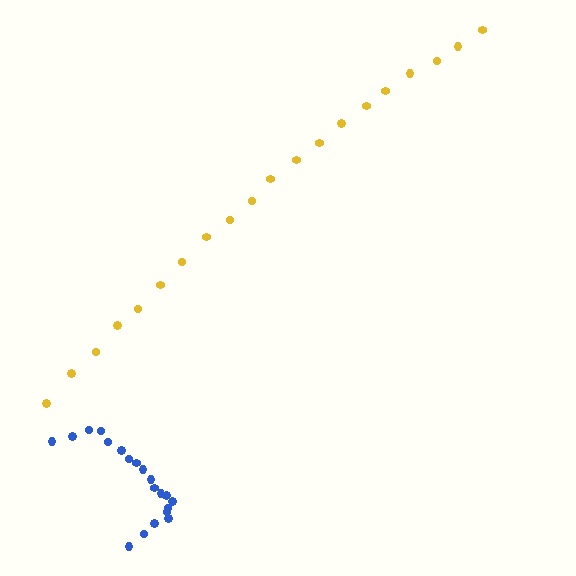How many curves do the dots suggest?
There are 2 distinct paths.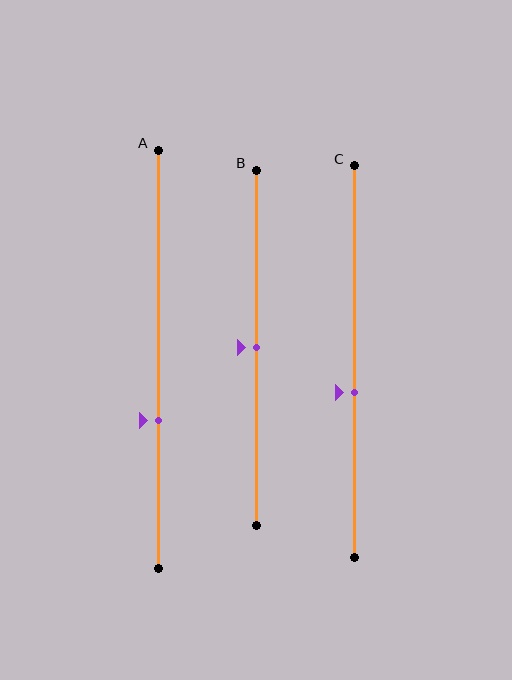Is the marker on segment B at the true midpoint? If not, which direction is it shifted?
Yes, the marker on segment B is at the true midpoint.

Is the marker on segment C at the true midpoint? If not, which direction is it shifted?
No, the marker on segment C is shifted downward by about 8% of the segment length.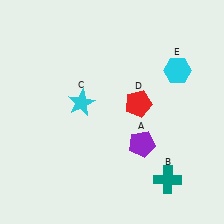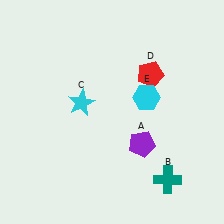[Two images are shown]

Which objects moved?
The objects that moved are: the red pentagon (D), the cyan hexagon (E).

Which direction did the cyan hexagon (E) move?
The cyan hexagon (E) moved left.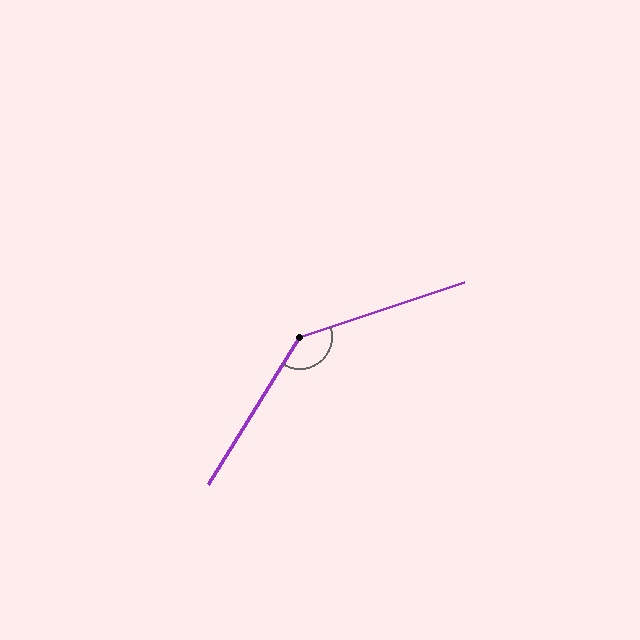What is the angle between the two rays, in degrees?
Approximately 140 degrees.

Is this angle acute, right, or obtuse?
It is obtuse.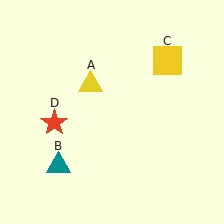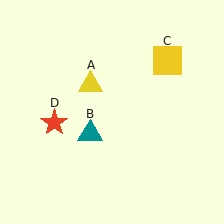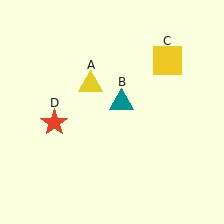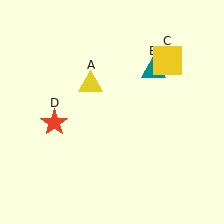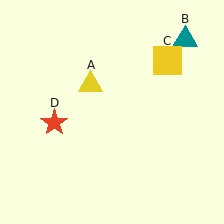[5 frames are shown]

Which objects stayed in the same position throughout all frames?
Yellow triangle (object A) and yellow square (object C) and red star (object D) remained stationary.